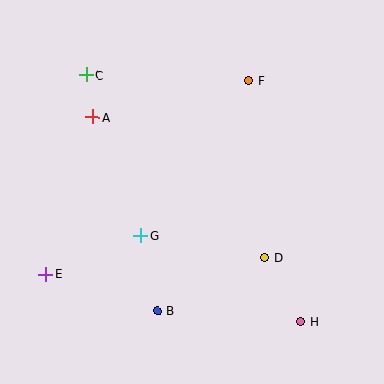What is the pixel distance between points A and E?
The distance between A and E is 164 pixels.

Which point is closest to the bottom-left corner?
Point E is closest to the bottom-left corner.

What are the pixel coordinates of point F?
Point F is at (248, 81).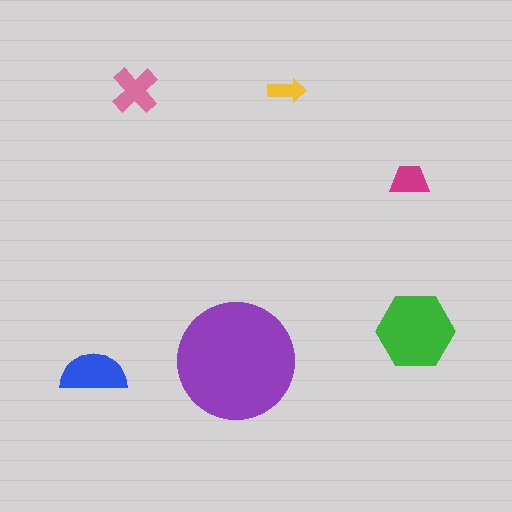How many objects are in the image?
There are 6 objects in the image.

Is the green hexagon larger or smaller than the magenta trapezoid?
Larger.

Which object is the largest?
The purple circle.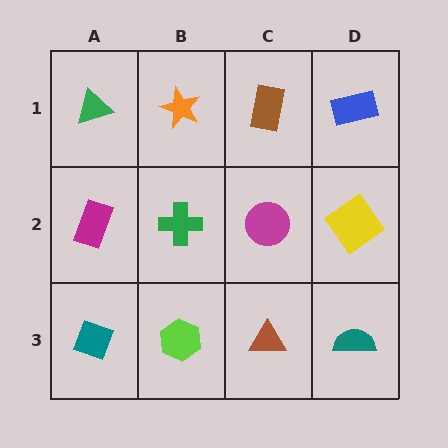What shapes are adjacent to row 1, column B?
A green cross (row 2, column B), a green triangle (row 1, column A), a brown rectangle (row 1, column C).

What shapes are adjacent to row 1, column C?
A magenta circle (row 2, column C), an orange star (row 1, column B), a blue rectangle (row 1, column D).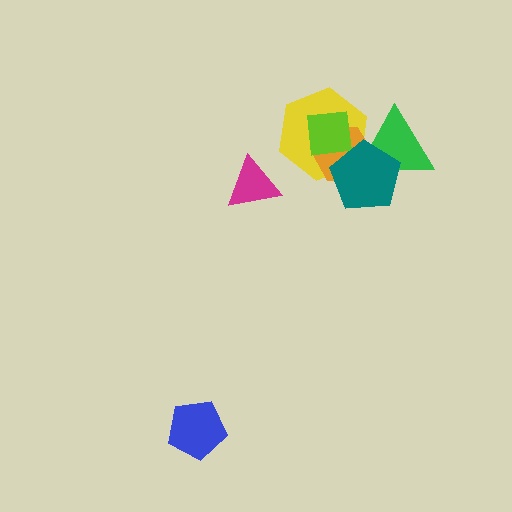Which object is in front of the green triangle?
The teal pentagon is in front of the green triangle.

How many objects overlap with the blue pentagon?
0 objects overlap with the blue pentagon.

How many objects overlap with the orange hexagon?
4 objects overlap with the orange hexagon.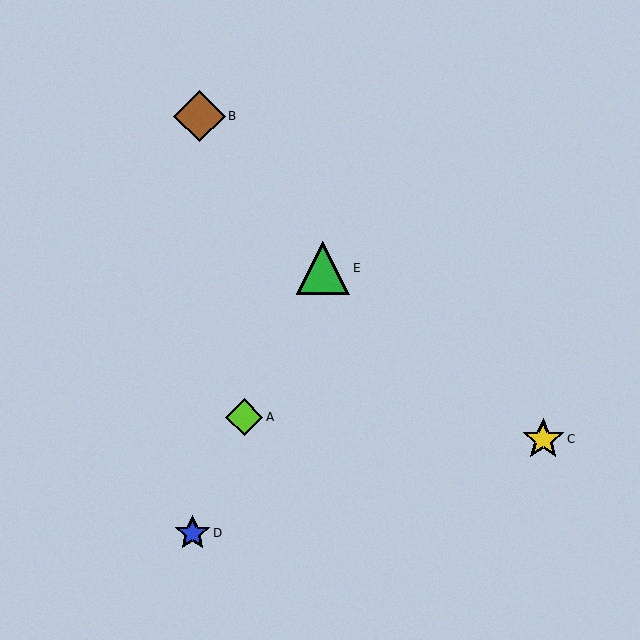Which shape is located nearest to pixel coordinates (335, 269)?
The green triangle (labeled E) at (323, 268) is nearest to that location.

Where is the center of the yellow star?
The center of the yellow star is at (543, 439).